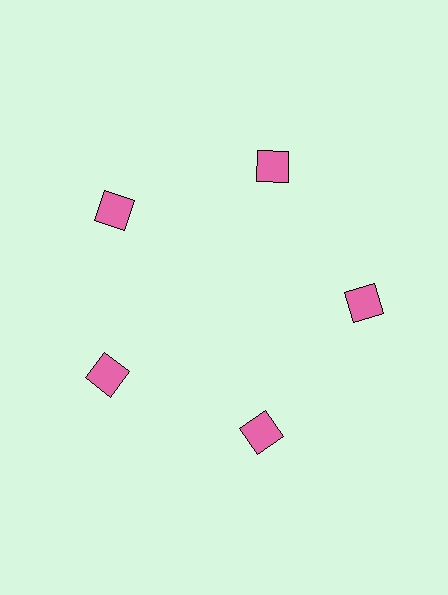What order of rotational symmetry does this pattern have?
This pattern has 5-fold rotational symmetry.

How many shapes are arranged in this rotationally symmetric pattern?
There are 5 shapes, arranged in 5 groups of 1.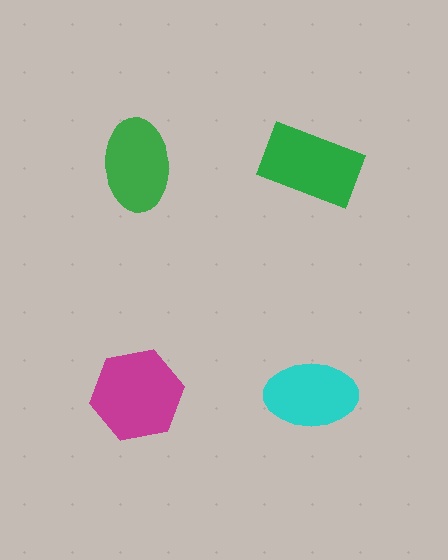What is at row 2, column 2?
A cyan ellipse.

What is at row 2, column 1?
A magenta hexagon.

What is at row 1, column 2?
A green rectangle.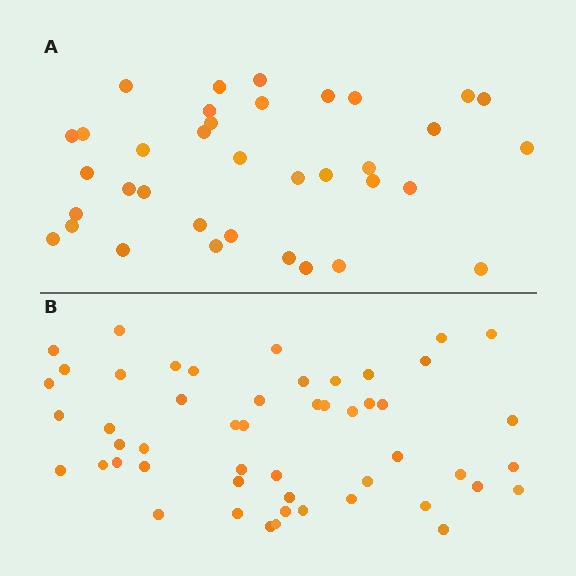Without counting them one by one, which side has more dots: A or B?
Region B (the bottom region) has more dots.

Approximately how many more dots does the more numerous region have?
Region B has approximately 15 more dots than region A.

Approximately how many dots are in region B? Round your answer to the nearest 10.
About 50 dots. (The exact count is 51, which rounds to 50.)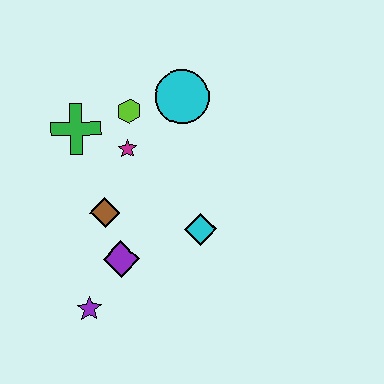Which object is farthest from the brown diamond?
The cyan circle is farthest from the brown diamond.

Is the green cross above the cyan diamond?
Yes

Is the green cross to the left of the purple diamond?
Yes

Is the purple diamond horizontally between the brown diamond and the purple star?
No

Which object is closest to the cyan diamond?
The purple diamond is closest to the cyan diamond.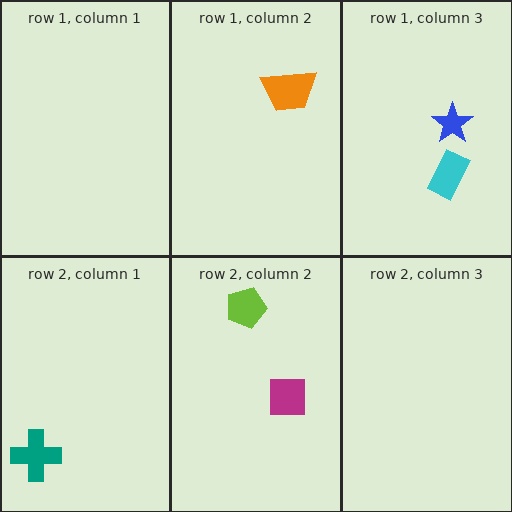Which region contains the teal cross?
The row 2, column 1 region.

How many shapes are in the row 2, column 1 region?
1.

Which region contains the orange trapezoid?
The row 1, column 2 region.